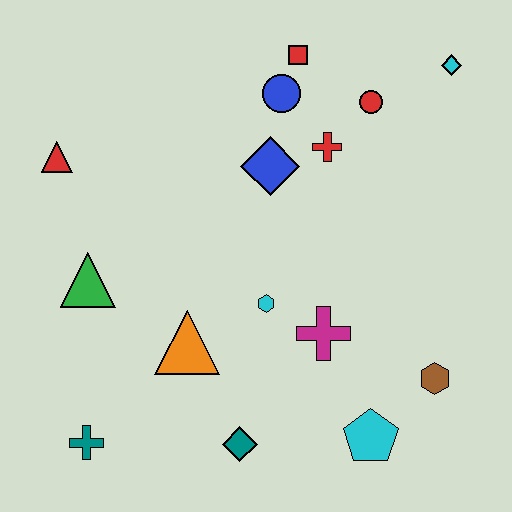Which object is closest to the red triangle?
The green triangle is closest to the red triangle.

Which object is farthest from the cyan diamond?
The teal cross is farthest from the cyan diamond.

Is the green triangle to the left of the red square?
Yes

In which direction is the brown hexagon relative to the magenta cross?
The brown hexagon is to the right of the magenta cross.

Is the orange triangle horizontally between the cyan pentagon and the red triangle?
Yes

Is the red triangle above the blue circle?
No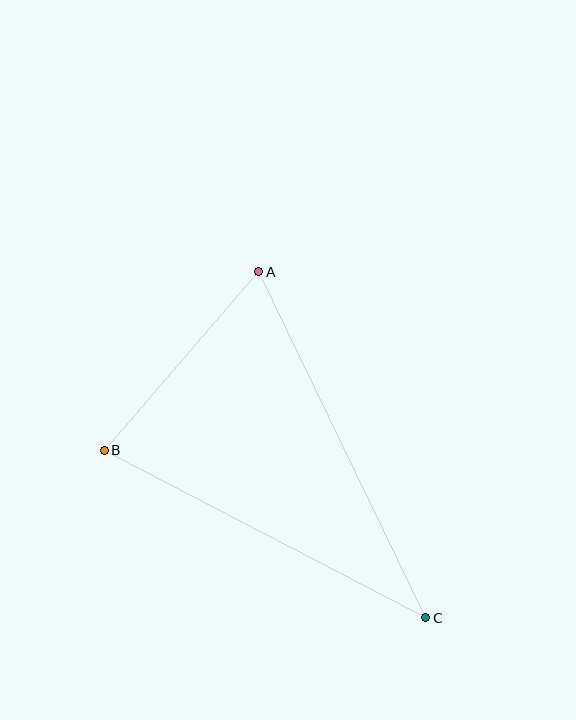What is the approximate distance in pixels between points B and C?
The distance between B and C is approximately 362 pixels.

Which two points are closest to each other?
Points A and B are closest to each other.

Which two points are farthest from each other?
Points A and C are farthest from each other.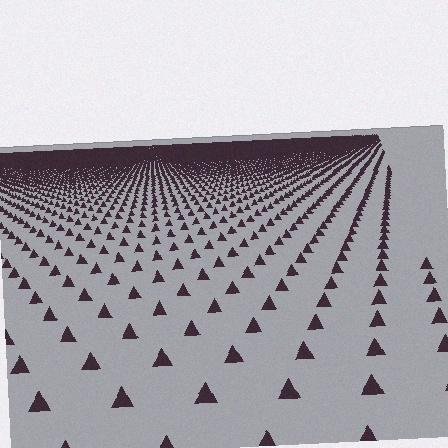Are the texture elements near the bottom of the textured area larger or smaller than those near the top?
Larger. Near the bottom, elements are closer to the viewer and appear at a bigger on-screen size.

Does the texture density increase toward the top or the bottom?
Density increases toward the top.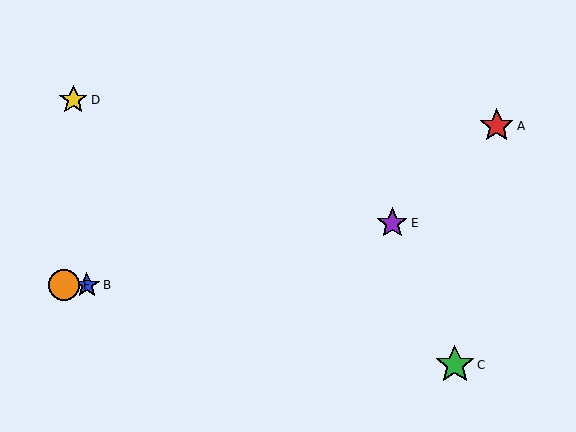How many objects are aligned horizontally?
2 objects (B, F) are aligned horizontally.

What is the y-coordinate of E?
Object E is at y≈223.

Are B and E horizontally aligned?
No, B is at y≈285 and E is at y≈223.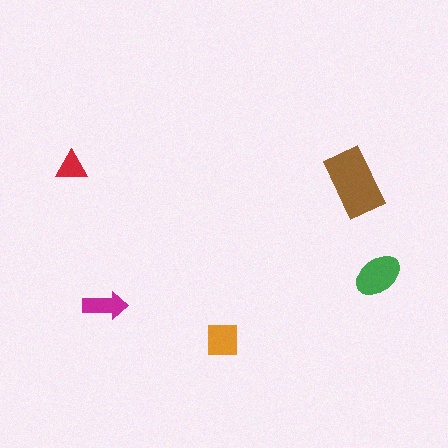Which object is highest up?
The red triangle is topmost.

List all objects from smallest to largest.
The red triangle, the magenta arrow, the orange square, the green ellipse, the brown rectangle.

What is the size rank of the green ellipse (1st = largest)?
2nd.